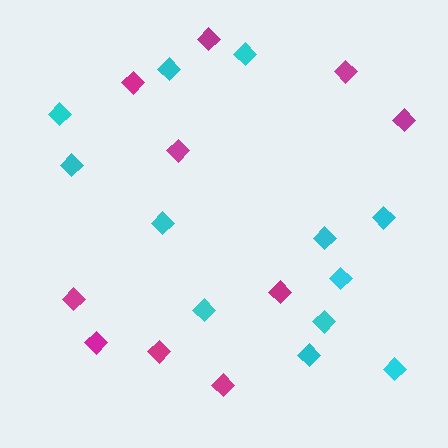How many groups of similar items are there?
There are 2 groups: one group of magenta diamonds (10) and one group of cyan diamonds (12).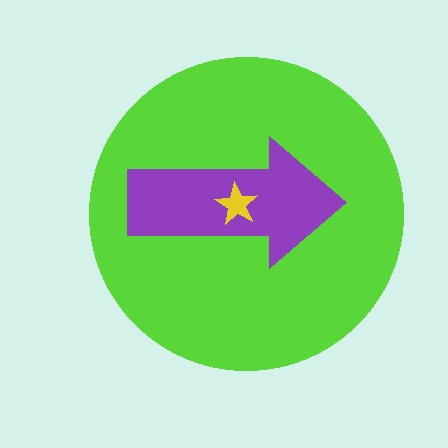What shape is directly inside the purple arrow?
The yellow star.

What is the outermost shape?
The lime circle.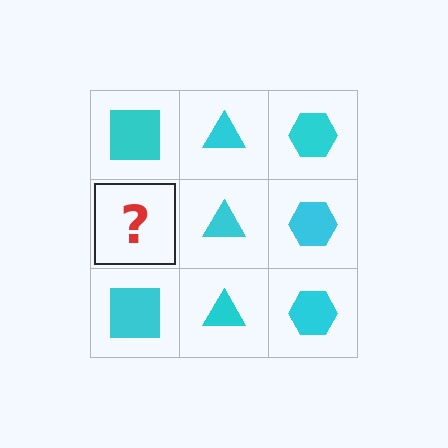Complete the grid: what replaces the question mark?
The question mark should be replaced with a cyan square.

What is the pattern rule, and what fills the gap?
The rule is that each column has a consistent shape. The gap should be filled with a cyan square.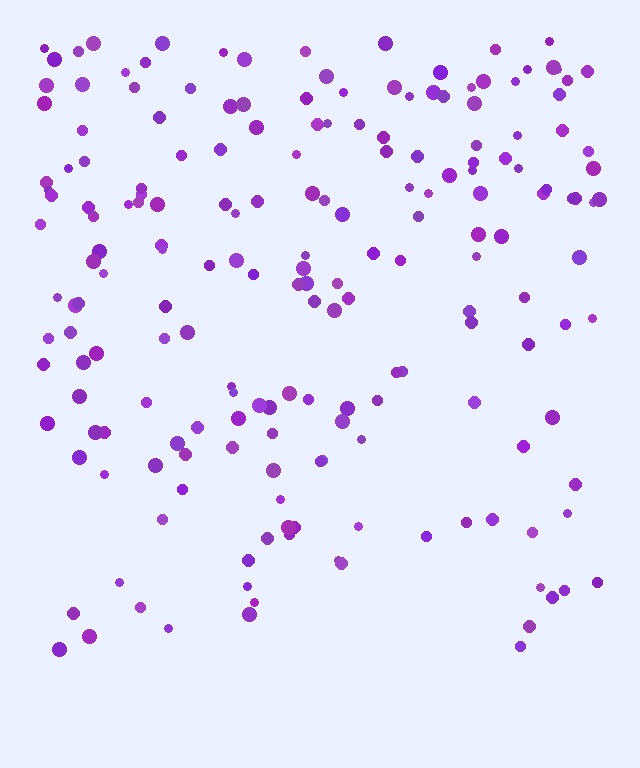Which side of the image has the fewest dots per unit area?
The bottom.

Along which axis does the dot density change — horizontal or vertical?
Vertical.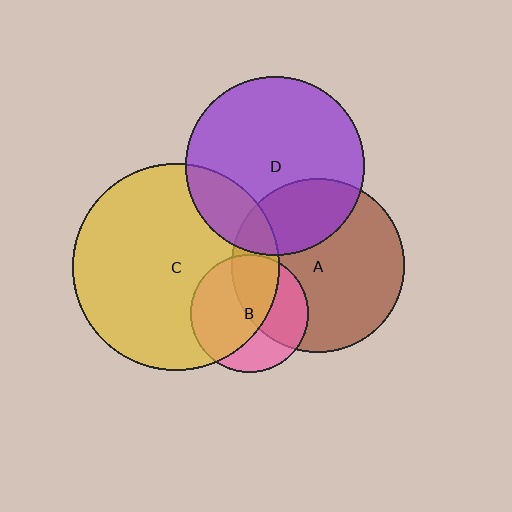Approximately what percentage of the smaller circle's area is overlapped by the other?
Approximately 60%.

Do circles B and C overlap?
Yes.